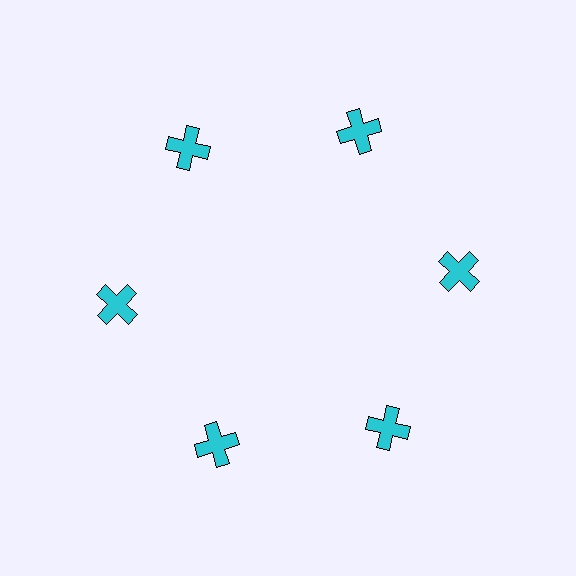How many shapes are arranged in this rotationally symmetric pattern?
There are 6 shapes, arranged in 6 groups of 1.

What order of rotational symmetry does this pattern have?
This pattern has 6-fold rotational symmetry.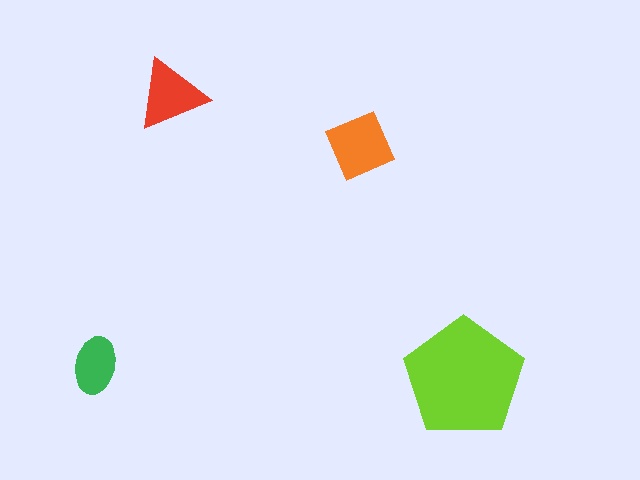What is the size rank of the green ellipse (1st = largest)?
4th.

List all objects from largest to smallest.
The lime pentagon, the orange square, the red triangle, the green ellipse.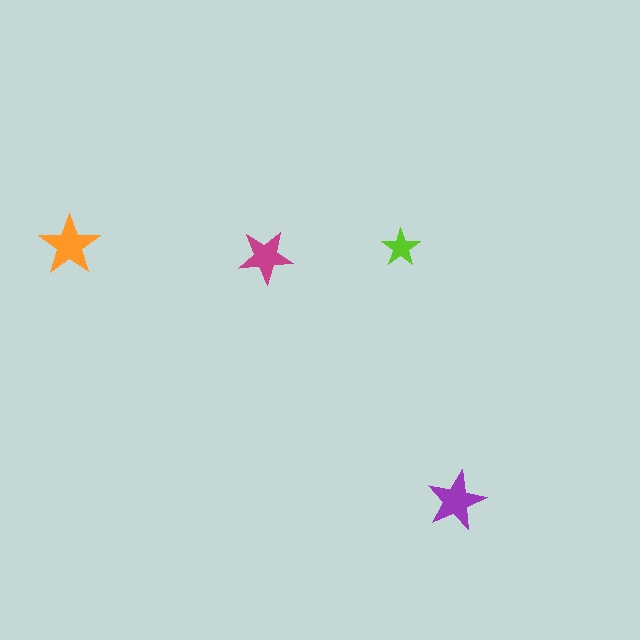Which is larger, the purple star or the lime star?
The purple one.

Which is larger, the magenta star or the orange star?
The orange one.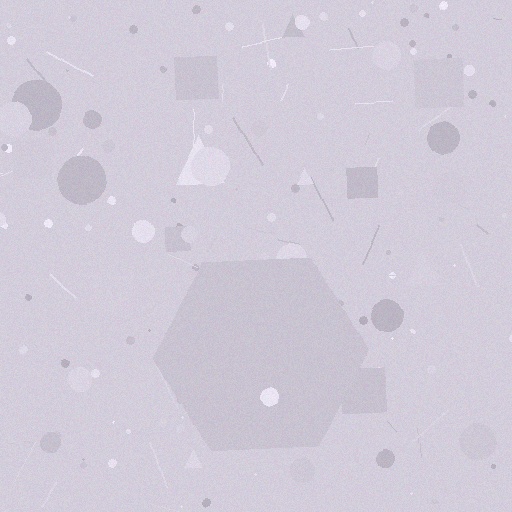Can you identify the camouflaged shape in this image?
The camouflaged shape is a hexagon.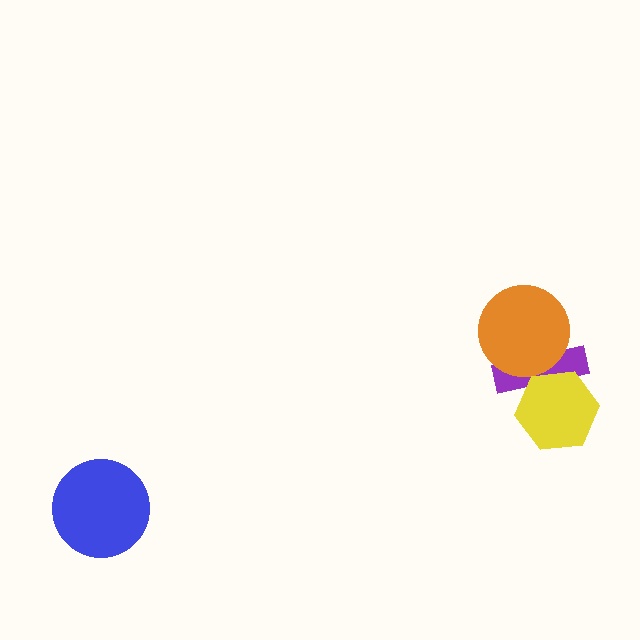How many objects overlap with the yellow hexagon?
1 object overlaps with the yellow hexagon.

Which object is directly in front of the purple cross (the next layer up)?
The yellow hexagon is directly in front of the purple cross.